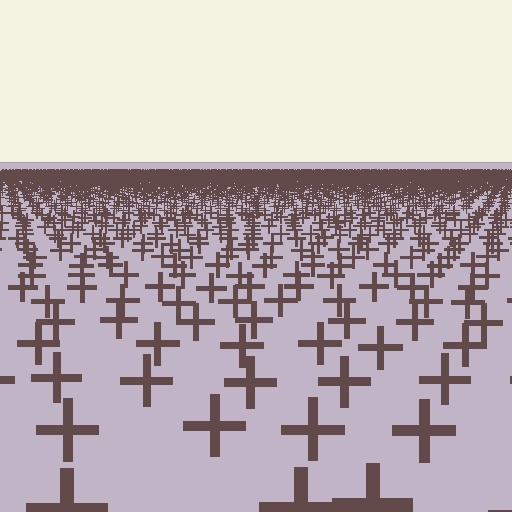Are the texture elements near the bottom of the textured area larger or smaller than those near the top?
Larger. Near the bottom, elements are closer to the viewer and appear at a bigger on-screen size.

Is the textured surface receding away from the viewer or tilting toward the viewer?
The surface is receding away from the viewer. Texture elements get smaller and denser toward the top.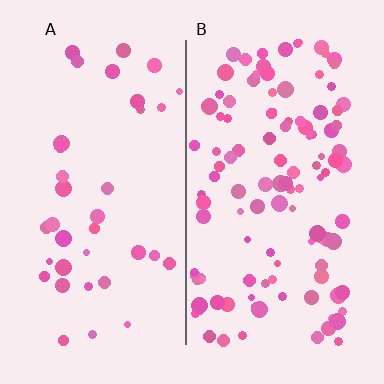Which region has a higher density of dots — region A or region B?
B (the right).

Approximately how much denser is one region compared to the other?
Approximately 3.1× — region B over region A.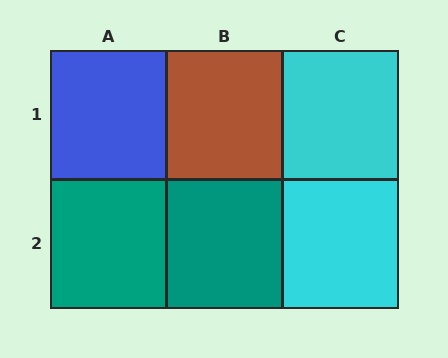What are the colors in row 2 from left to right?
Teal, teal, cyan.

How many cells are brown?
1 cell is brown.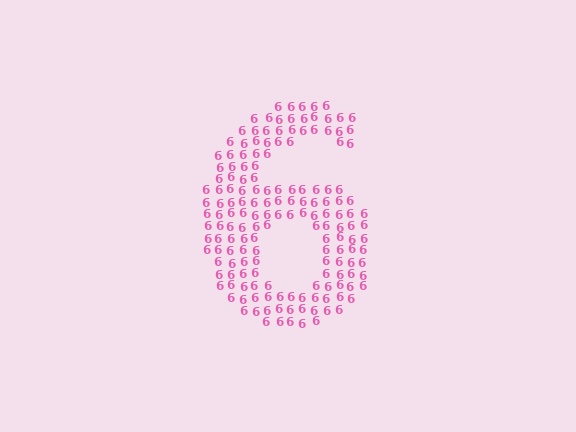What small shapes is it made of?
It is made of small digit 6's.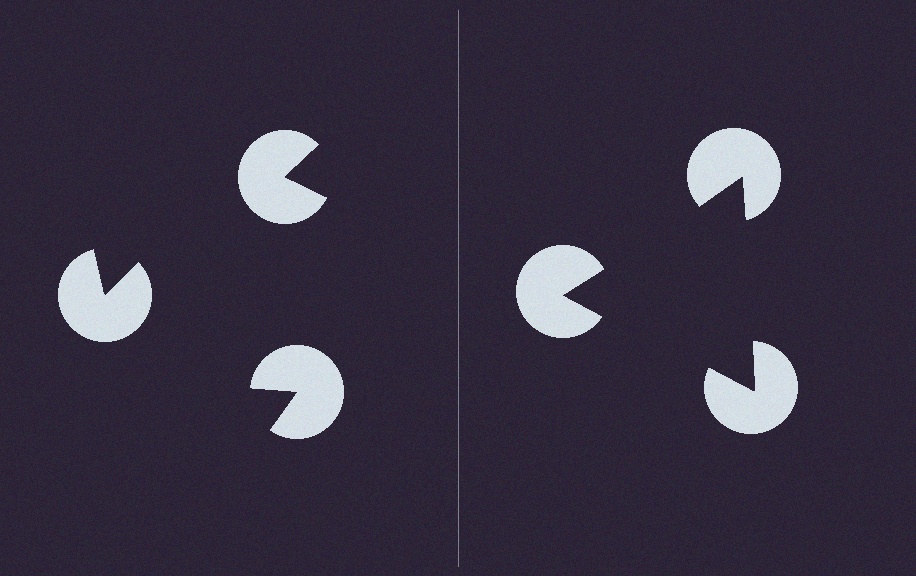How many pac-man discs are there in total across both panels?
6 — 3 on each side.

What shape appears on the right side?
An illusory triangle.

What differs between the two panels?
The pac-man discs are positioned identically on both sides; only the wedge orientations differ. On the right they align to a triangle; on the left they are misaligned.